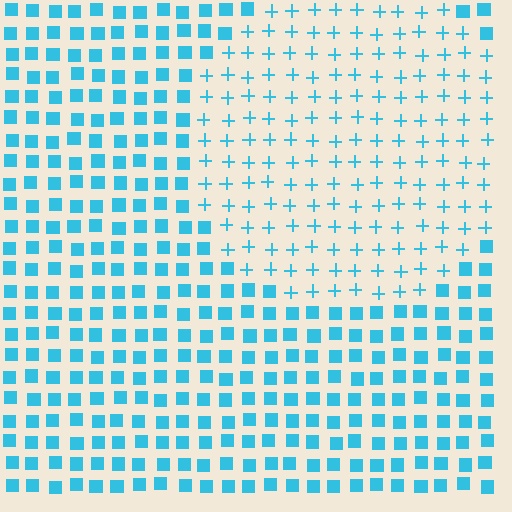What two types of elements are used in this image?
The image uses plus signs inside the circle region and squares outside it.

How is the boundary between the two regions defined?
The boundary is defined by a change in element shape: plus signs inside vs. squares outside. All elements share the same color and spacing.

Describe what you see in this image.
The image is filled with small cyan elements arranged in a uniform grid. A circle-shaped region contains plus signs, while the surrounding area contains squares. The boundary is defined purely by the change in element shape.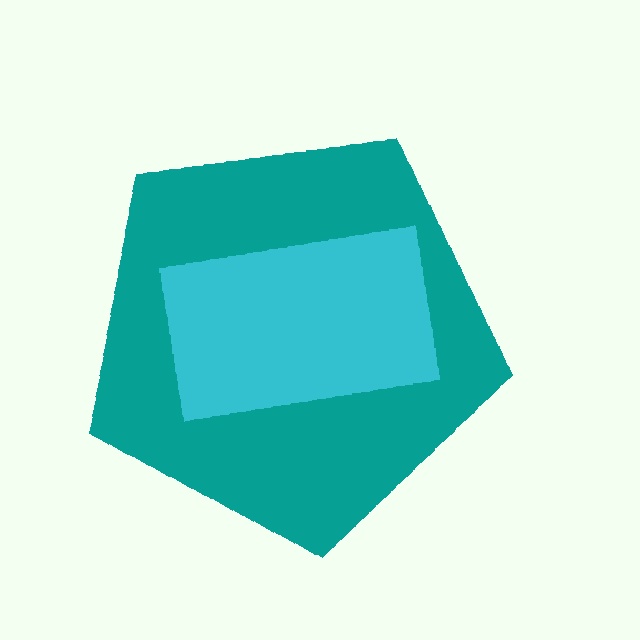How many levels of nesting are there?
2.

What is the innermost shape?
The cyan rectangle.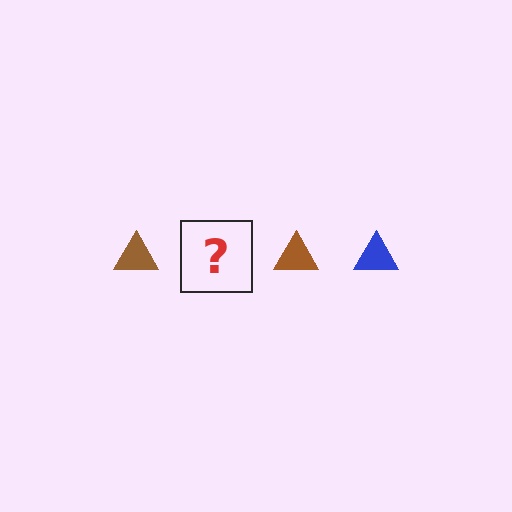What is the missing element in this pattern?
The missing element is a blue triangle.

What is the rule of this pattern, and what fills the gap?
The rule is that the pattern cycles through brown, blue triangles. The gap should be filled with a blue triangle.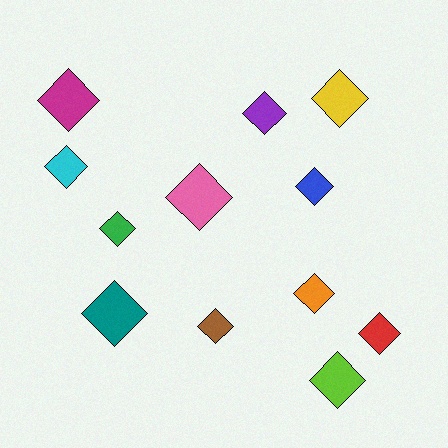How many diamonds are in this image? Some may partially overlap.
There are 12 diamonds.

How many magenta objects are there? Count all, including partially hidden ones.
There is 1 magenta object.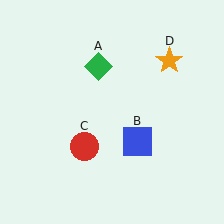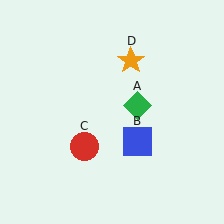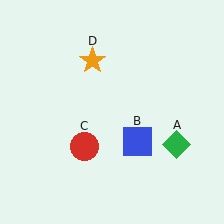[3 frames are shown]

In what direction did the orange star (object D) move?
The orange star (object D) moved left.